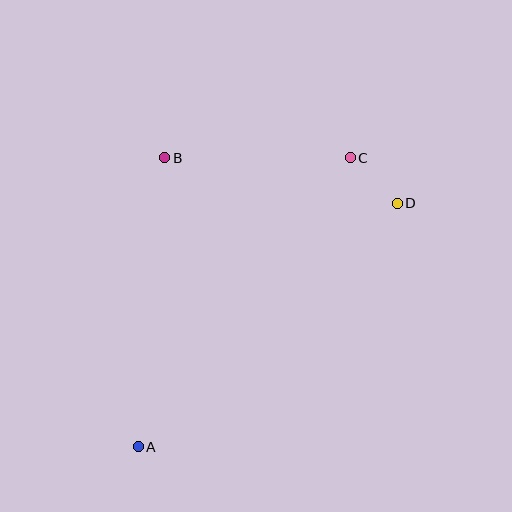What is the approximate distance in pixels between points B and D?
The distance between B and D is approximately 237 pixels.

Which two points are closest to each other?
Points C and D are closest to each other.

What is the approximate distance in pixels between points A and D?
The distance between A and D is approximately 355 pixels.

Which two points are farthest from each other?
Points A and C are farthest from each other.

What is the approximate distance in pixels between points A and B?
The distance between A and B is approximately 290 pixels.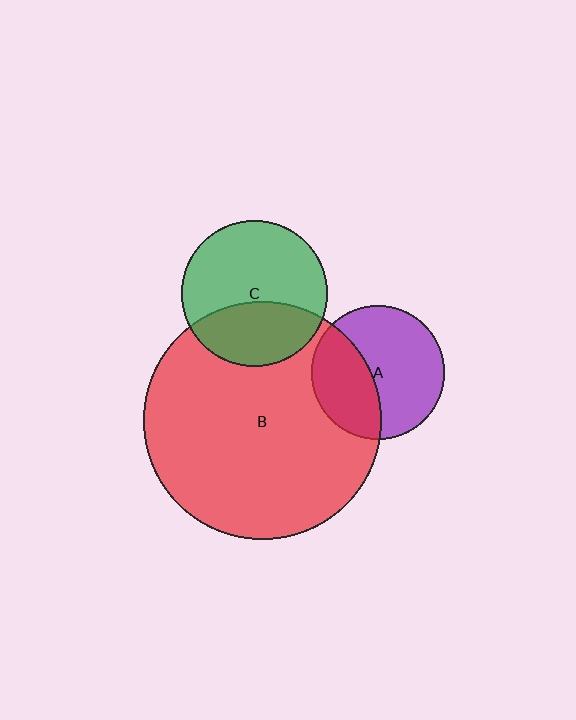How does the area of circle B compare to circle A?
Approximately 3.2 times.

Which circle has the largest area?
Circle B (red).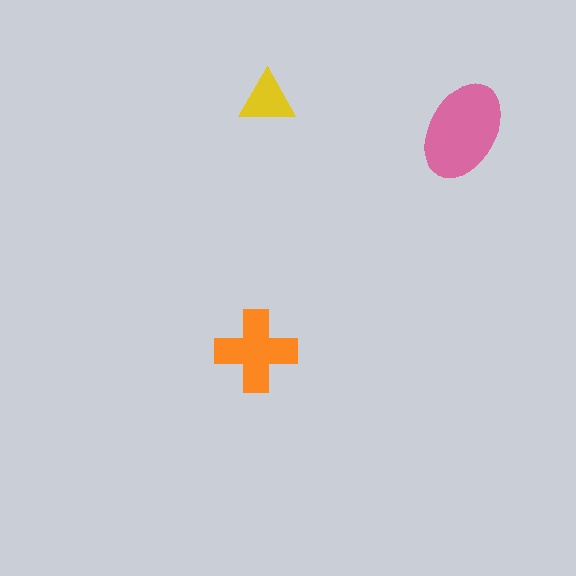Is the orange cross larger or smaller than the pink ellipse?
Smaller.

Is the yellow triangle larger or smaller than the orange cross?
Smaller.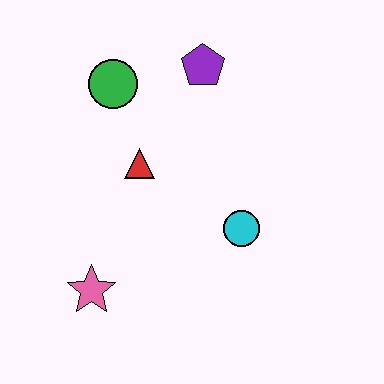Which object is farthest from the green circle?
The pink star is farthest from the green circle.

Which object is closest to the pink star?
The red triangle is closest to the pink star.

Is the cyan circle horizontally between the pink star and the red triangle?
No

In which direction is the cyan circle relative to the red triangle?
The cyan circle is to the right of the red triangle.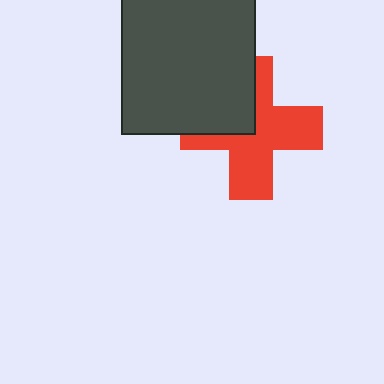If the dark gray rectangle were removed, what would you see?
You would see the complete red cross.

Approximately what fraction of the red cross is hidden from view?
Roughly 33% of the red cross is hidden behind the dark gray rectangle.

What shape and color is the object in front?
The object in front is a dark gray rectangle.